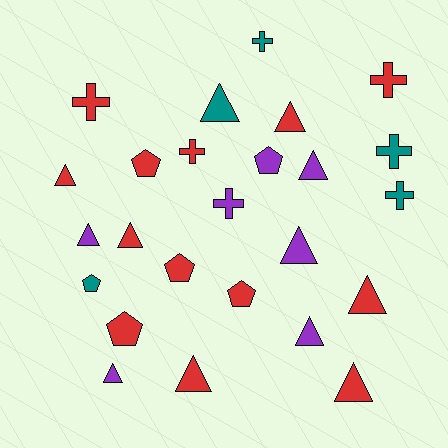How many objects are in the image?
There are 25 objects.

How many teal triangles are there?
There is 1 teal triangle.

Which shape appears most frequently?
Triangle, with 12 objects.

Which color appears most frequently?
Red, with 13 objects.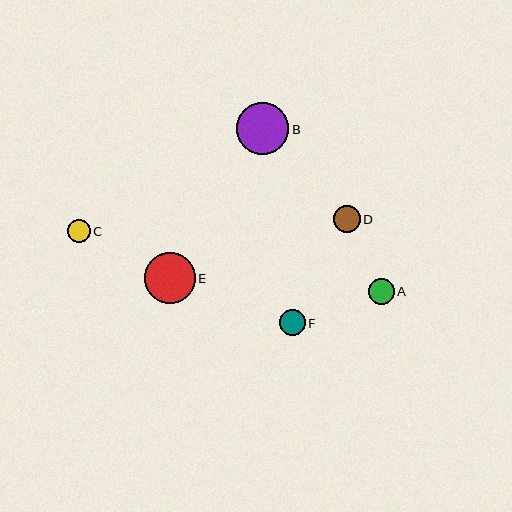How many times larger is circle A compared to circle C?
Circle A is approximately 1.2 times the size of circle C.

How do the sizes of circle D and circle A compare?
Circle D and circle A are approximately the same size.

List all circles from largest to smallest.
From largest to smallest: B, E, D, A, F, C.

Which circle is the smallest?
Circle C is the smallest with a size of approximately 23 pixels.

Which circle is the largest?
Circle B is the largest with a size of approximately 52 pixels.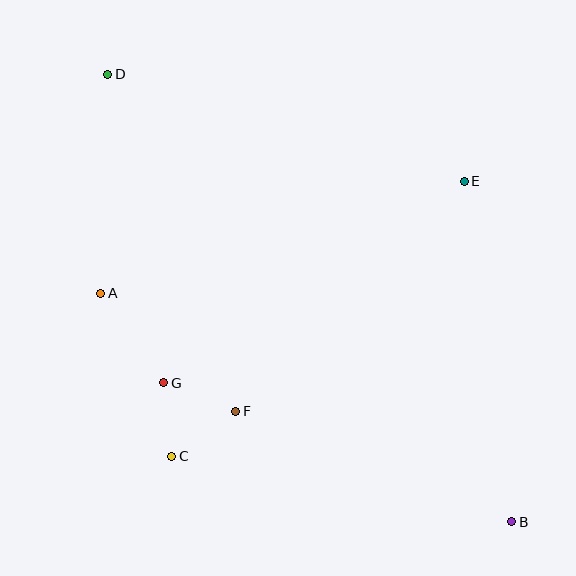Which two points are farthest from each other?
Points B and D are farthest from each other.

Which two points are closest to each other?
Points C and G are closest to each other.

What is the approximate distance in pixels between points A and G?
The distance between A and G is approximately 109 pixels.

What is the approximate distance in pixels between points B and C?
The distance between B and C is approximately 346 pixels.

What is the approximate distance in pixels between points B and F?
The distance between B and F is approximately 297 pixels.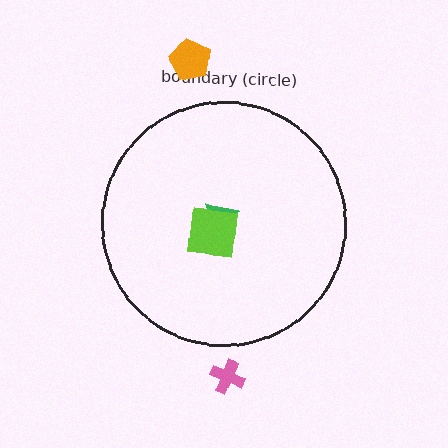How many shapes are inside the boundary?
2 inside, 2 outside.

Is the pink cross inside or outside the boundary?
Outside.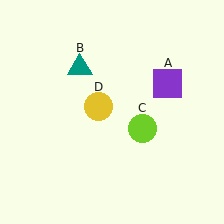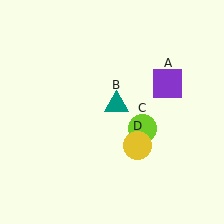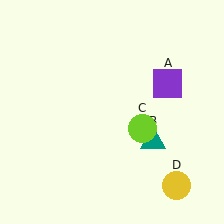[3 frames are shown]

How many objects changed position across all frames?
2 objects changed position: teal triangle (object B), yellow circle (object D).